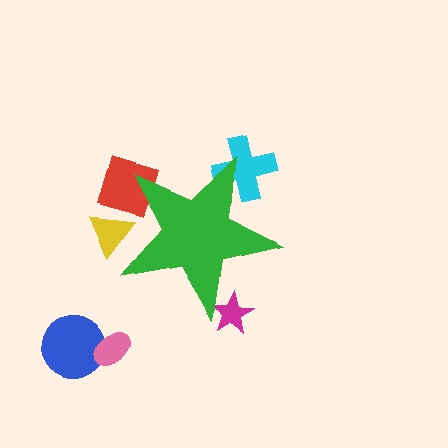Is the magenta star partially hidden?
Yes, the magenta star is partially hidden behind the green star.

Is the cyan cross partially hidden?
Yes, the cyan cross is partially hidden behind the green star.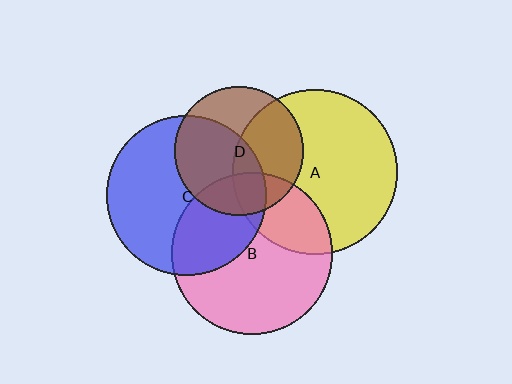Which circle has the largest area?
Circle A (yellow).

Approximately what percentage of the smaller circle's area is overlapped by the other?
Approximately 10%.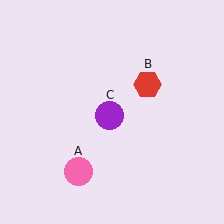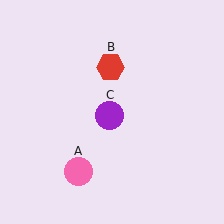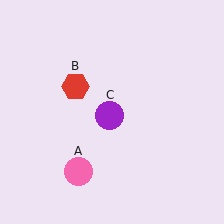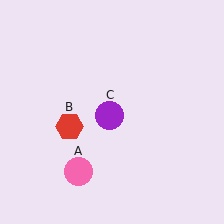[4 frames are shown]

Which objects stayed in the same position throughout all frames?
Pink circle (object A) and purple circle (object C) remained stationary.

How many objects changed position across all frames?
1 object changed position: red hexagon (object B).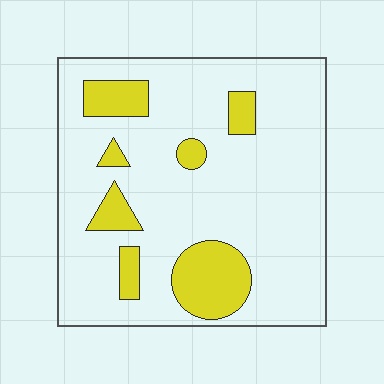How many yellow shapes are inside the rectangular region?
7.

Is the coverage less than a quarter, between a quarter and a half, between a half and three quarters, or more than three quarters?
Less than a quarter.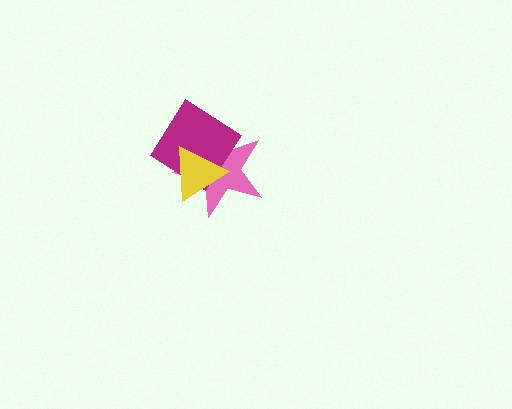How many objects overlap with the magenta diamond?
2 objects overlap with the magenta diamond.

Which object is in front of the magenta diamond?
The yellow triangle is in front of the magenta diamond.